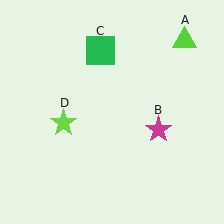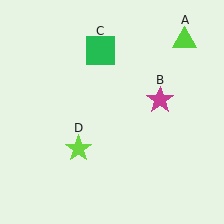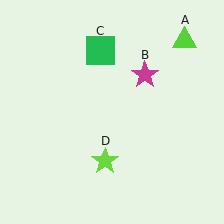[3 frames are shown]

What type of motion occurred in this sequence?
The magenta star (object B), lime star (object D) rotated counterclockwise around the center of the scene.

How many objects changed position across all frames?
2 objects changed position: magenta star (object B), lime star (object D).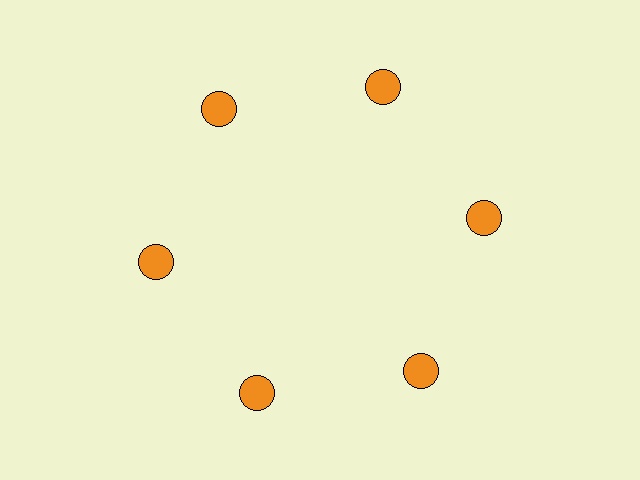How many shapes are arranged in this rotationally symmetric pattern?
There are 6 shapes, arranged in 6 groups of 1.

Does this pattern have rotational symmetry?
Yes, this pattern has 6-fold rotational symmetry. It looks the same after rotating 60 degrees around the center.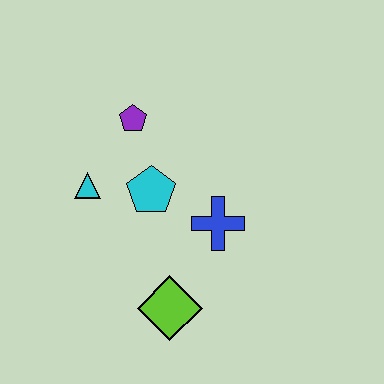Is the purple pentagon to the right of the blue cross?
No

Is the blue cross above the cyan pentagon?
No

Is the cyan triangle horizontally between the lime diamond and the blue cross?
No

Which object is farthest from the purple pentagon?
The lime diamond is farthest from the purple pentagon.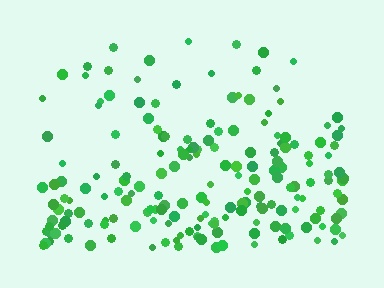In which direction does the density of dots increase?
From top to bottom, with the bottom side densest.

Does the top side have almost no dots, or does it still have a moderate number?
Still a moderate number, just noticeably fewer than the bottom.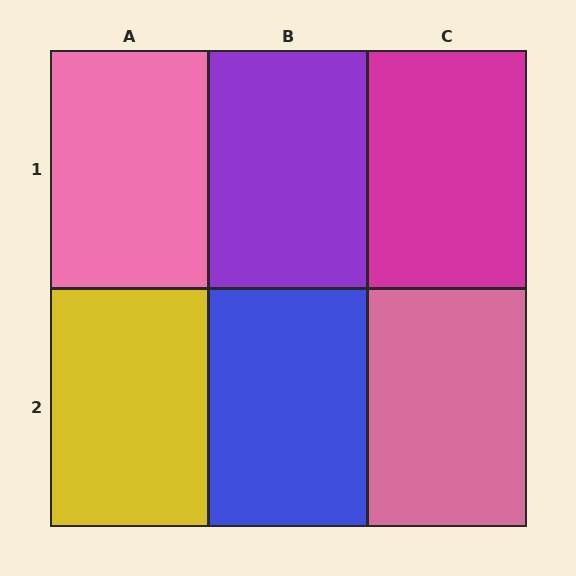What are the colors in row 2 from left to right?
Yellow, blue, pink.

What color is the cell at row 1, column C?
Magenta.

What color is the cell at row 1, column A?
Pink.